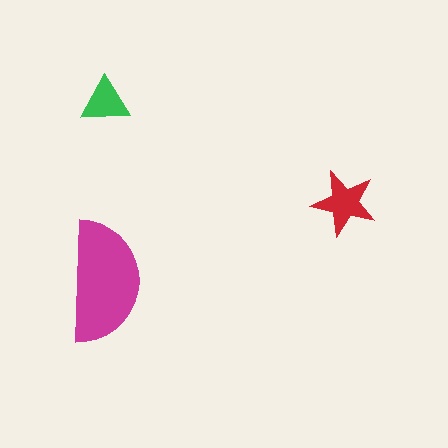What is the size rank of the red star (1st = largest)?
2nd.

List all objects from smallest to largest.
The green triangle, the red star, the magenta semicircle.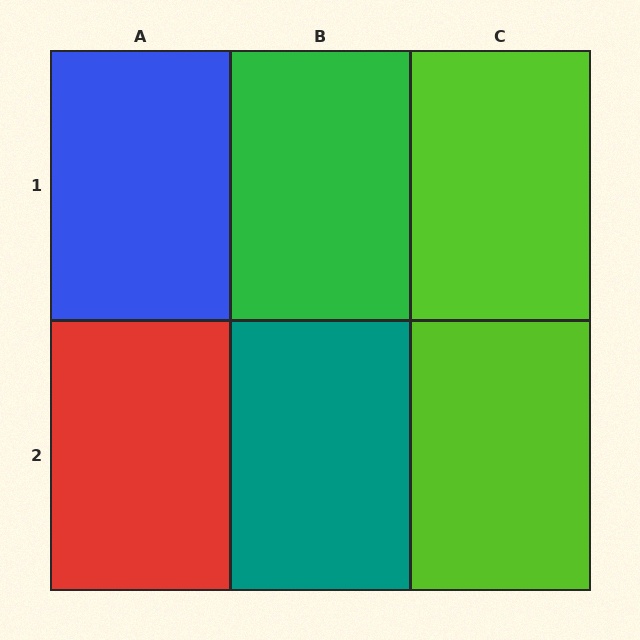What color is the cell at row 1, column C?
Lime.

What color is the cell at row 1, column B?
Green.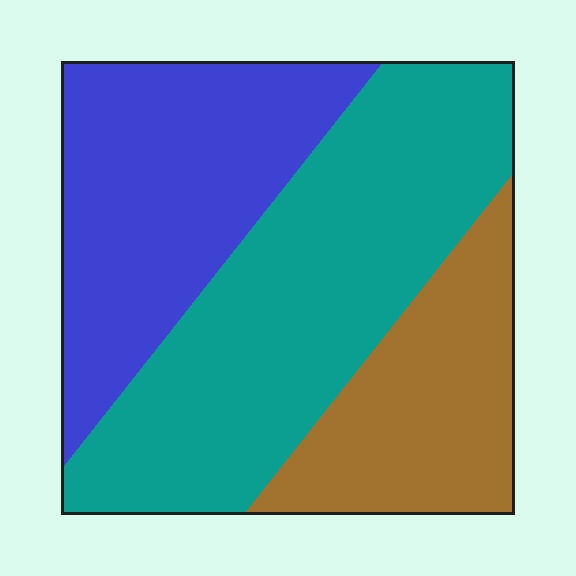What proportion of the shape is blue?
Blue takes up about one third (1/3) of the shape.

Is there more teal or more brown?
Teal.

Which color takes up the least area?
Brown, at roughly 25%.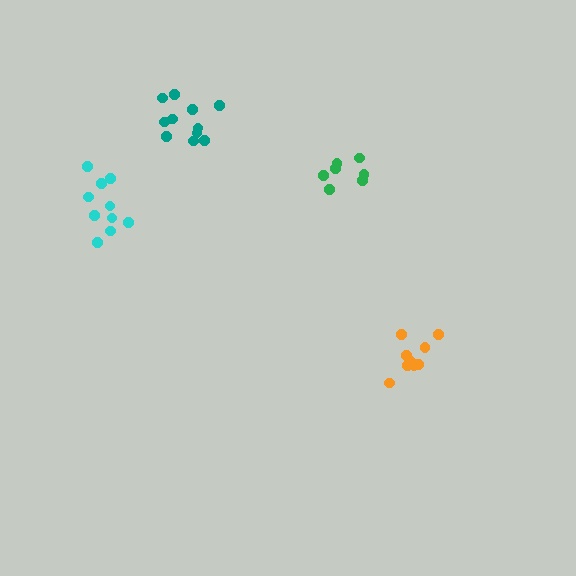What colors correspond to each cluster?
The clusters are colored: teal, cyan, orange, green.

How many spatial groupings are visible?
There are 4 spatial groupings.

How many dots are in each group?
Group 1: 11 dots, Group 2: 10 dots, Group 3: 10 dots, Group 4: 7 dots (38 total).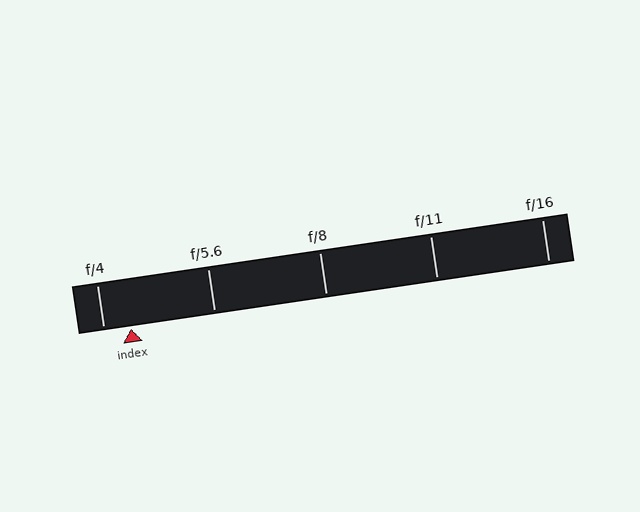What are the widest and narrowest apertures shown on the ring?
The widest aperture shown is f/4 and the narrowest is f/16.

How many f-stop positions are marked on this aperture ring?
There are 5 f-stop positions marked.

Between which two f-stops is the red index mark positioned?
The index mark is between f/4 and f/5.6.